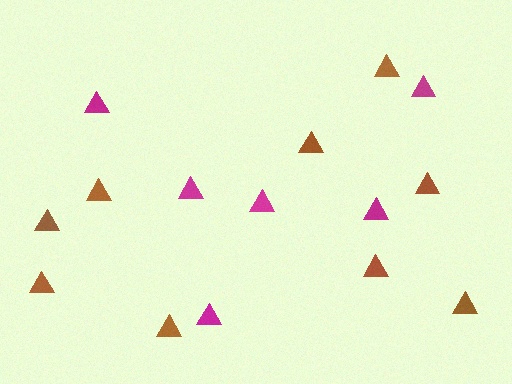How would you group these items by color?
There are 2 groups: one group of magenta triangles (6) and one group of brown triangles (9).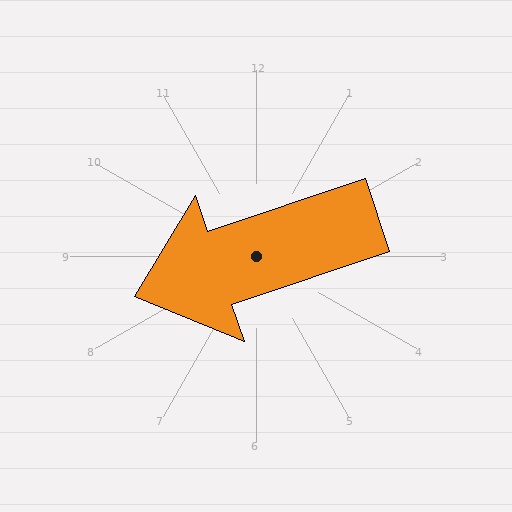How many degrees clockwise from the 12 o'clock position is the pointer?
Approximately 251 degrees.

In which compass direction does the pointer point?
West.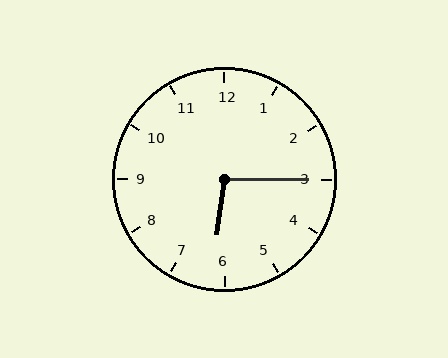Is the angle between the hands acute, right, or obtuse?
It is obtuse.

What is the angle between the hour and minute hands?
Approximately 98 degrees.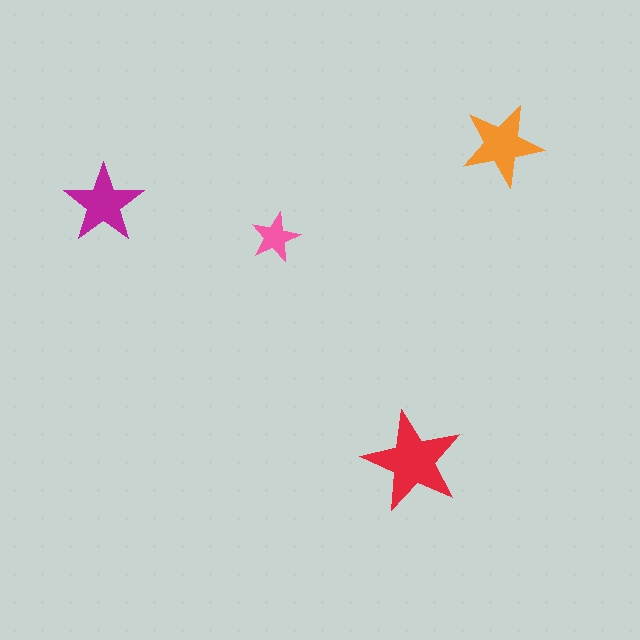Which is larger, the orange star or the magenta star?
The orange one.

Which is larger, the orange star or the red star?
The red one.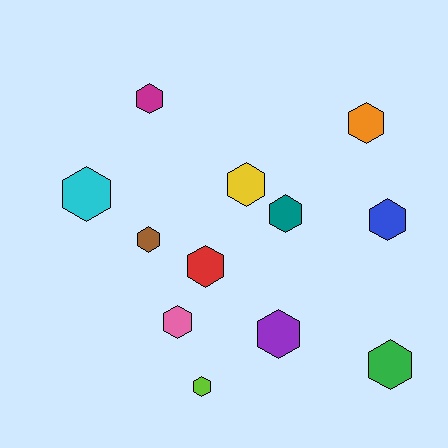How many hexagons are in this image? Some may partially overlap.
There are 12 hexagons.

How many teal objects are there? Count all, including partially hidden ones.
There is 1 teal object.